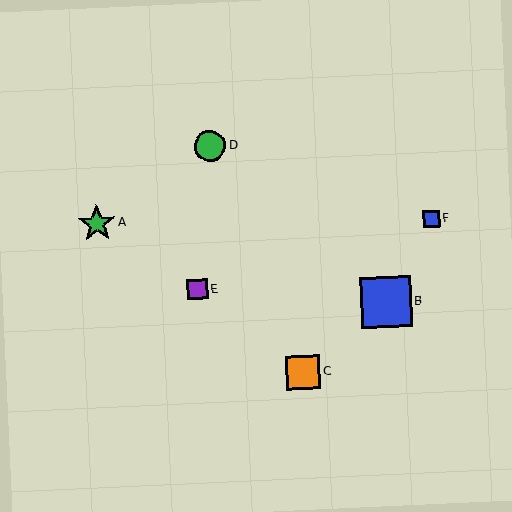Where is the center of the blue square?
The center of the blue square is at (431, 219).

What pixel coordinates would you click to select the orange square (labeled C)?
Click at (303, 372) to select the orange square C.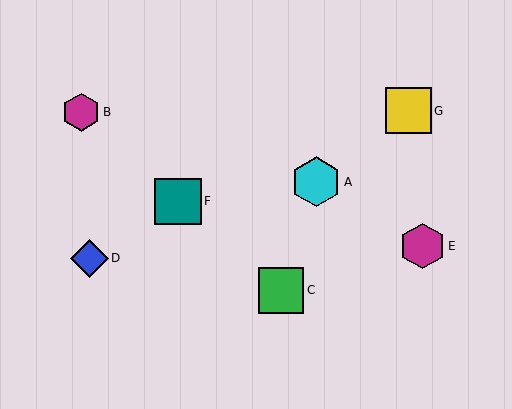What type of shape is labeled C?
Shape C is a green square.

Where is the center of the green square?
The center of the green square is at (281, 290).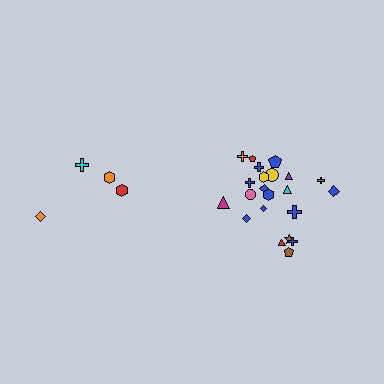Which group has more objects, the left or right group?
The right group.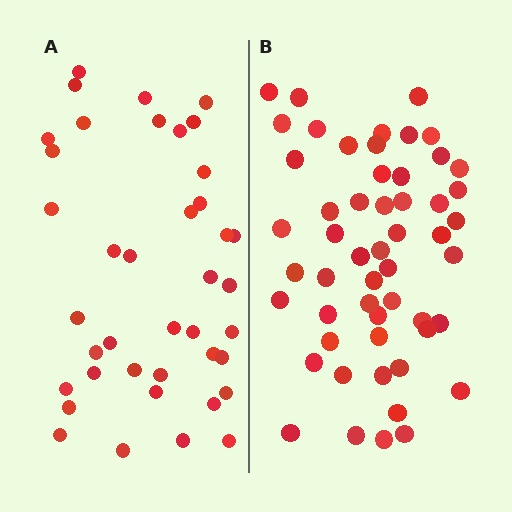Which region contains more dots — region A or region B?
Region B (the right region) has more dots.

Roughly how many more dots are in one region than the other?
Region B has approximately 15 more dots than region A.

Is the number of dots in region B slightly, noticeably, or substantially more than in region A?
Region B has noticeably more, but not dramatically so. The ratio is roughly 1.3 to 1.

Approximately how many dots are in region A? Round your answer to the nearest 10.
About 40 dots.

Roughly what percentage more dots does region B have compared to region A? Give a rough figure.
About 30% more.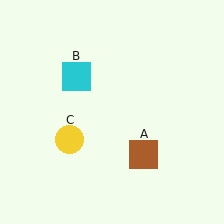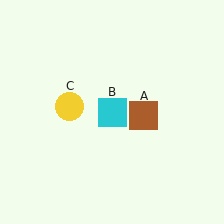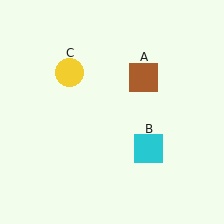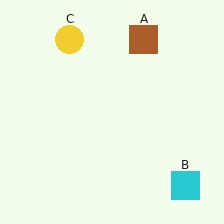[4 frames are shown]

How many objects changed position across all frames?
3 objects changed position: brown square (object A), cyan square (object B), yellow circle (object C).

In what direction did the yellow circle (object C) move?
The yellow circle (object C) moved up.